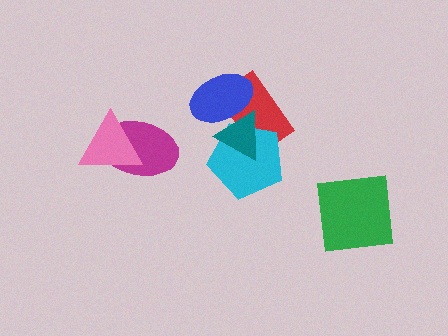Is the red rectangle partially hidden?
Yes, it is partially covered by another shape.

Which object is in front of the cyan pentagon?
The teal triangle is in front of the cyan pentagon.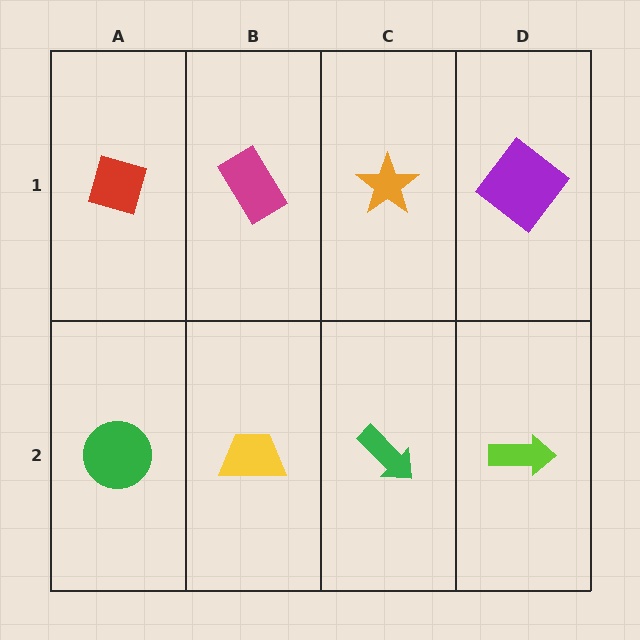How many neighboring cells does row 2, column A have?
2.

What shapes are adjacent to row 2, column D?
A purple diamond (row 1, column D), a green arrow (row 2, column C).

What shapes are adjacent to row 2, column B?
A magenta rectangle (row 1, column B), a green circle (row 2, column A), a green arrow (row 2, column C).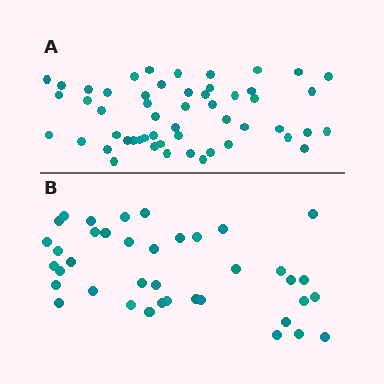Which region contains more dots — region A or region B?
Region A (the top region) has more dots.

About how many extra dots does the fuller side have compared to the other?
Region A has approximately 15 more dots than region B.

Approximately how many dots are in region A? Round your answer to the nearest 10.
About 50 dots. (The exact count is 53, which rounds to 50.)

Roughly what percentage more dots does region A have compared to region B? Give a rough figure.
About 35% more.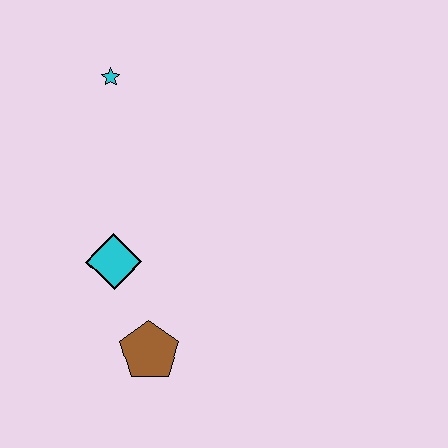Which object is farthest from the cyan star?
The brown pentagon is farthest from the cyan star.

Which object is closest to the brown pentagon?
The cyan diamond is closest to the brown pentagon.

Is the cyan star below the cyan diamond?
No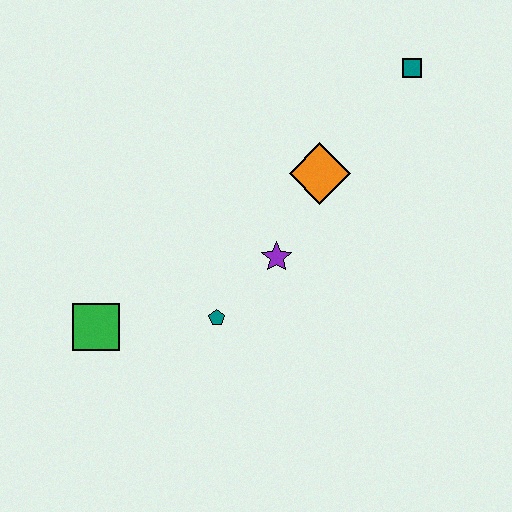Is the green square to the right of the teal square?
No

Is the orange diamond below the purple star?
No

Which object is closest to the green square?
The teal pentagon is closest to the green square.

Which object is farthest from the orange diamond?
The green square is farthest from the orange diamond.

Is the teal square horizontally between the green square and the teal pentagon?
No